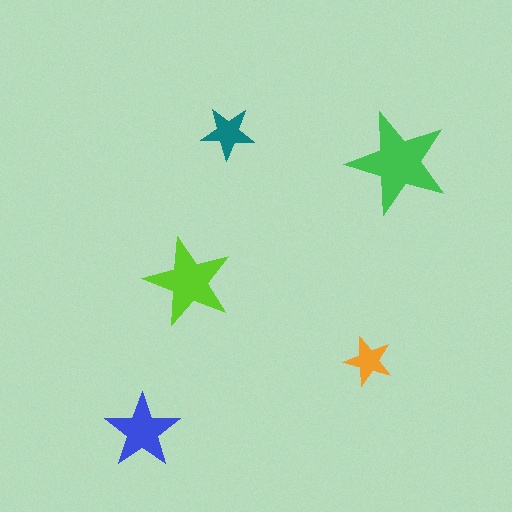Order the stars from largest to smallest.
the green one, the lime one, the blue one, the teal one, the orange one.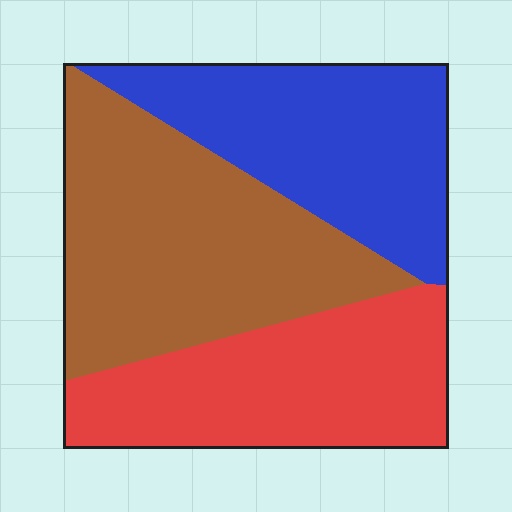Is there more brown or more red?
Brown.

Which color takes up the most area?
Brown, at roughly 40%.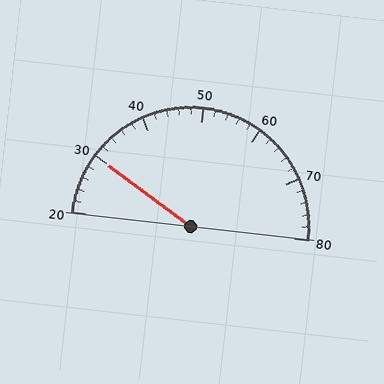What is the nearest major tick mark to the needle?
The nearest major tick mark is 30.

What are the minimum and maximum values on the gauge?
The gauge ranges from 20 to 80.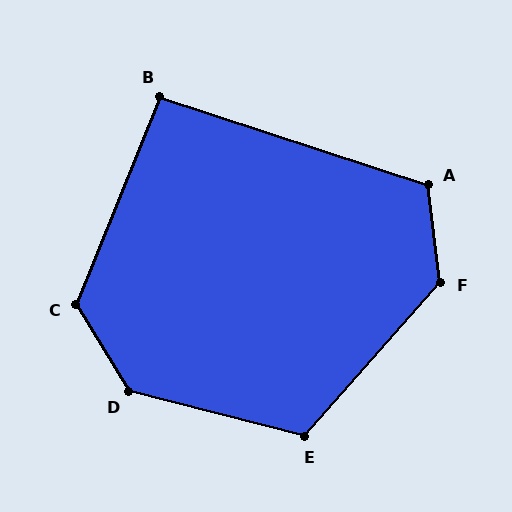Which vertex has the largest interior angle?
D, at approximately 135 degrees.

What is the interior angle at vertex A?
Approximately 115 degrees (obtuse).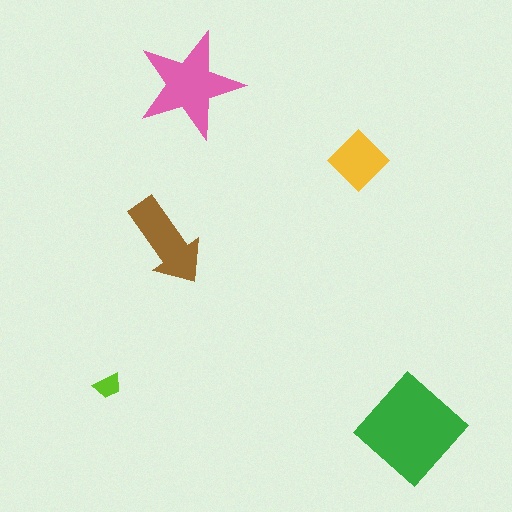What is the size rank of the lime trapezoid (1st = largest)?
5th.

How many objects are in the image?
There are 5 objects in the image.